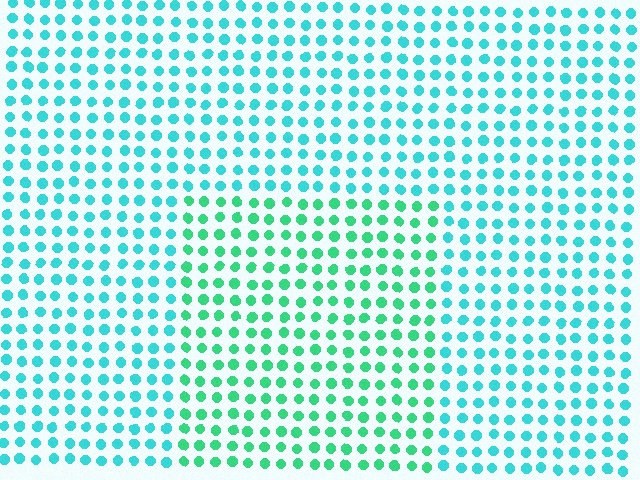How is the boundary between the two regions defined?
The boundary is defined purely by a slight shift in hue (about 32 degrees). Spacing, size, and orientation are identical on both sides.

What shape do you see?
I see a rectangle.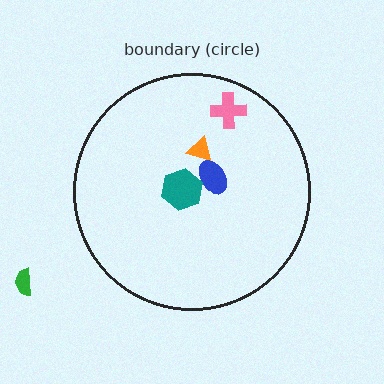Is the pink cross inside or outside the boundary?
Inside.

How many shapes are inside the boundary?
4 inside, 1 outside.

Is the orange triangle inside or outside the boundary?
Inside.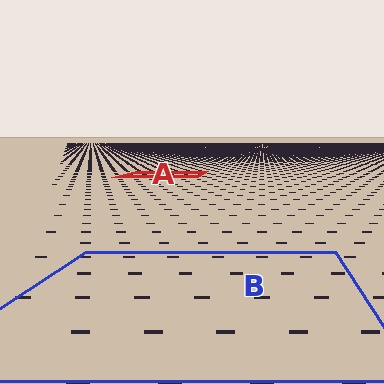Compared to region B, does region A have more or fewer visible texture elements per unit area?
Region A has more texture elements per unit area — they are packed more densely because it is farther away.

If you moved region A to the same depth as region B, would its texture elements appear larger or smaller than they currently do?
They would appear larger. At a closer depth, the same texture elements are projected at a bigger on-screen size.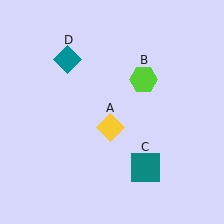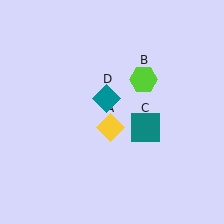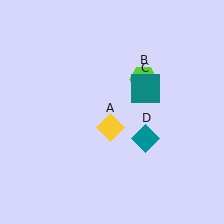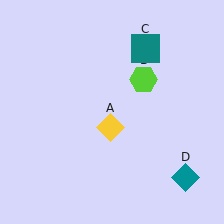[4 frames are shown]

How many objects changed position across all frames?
2 objects changed position: teal square (object C), teal diamond (object D).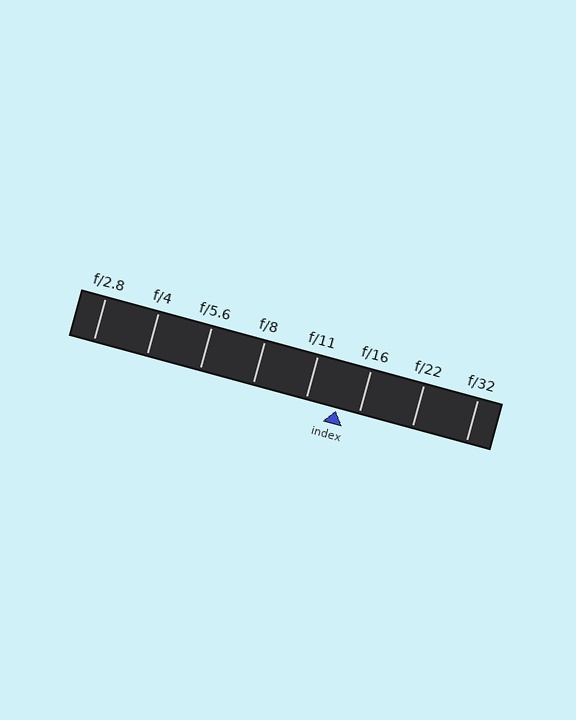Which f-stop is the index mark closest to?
The index mark is closest to f/16.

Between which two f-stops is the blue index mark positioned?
The index mark is between f/11 and f/16.